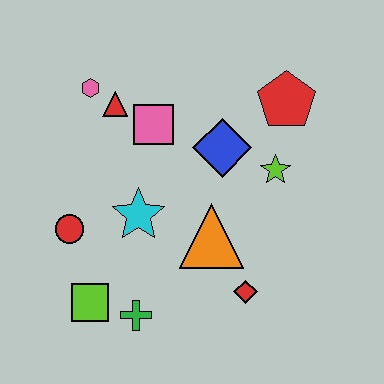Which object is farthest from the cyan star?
The red pentagon is farthest from the cyan star.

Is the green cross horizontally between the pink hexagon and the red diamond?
Yes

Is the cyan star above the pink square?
No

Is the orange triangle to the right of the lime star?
No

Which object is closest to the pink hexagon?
The red triangle is closest to the pink hexagon.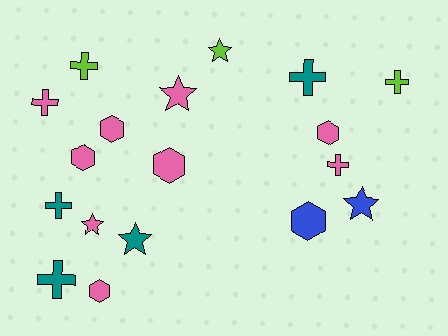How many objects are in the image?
There are 18 objects.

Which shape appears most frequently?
Cross, with 7 objects.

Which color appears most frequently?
Pink, with 9 objects.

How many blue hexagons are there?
There is 1 blue hexagon.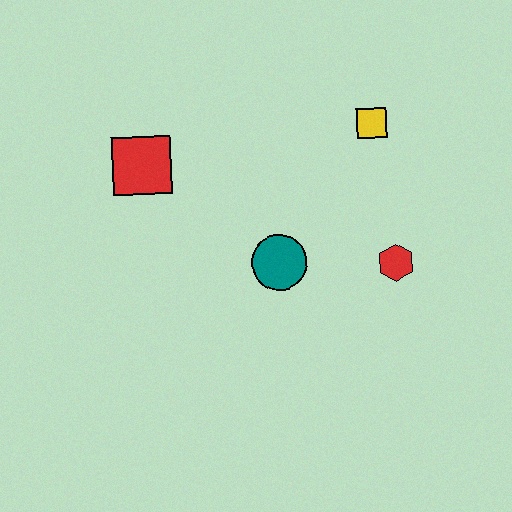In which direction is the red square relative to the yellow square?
The red square is to the left of the yellow square.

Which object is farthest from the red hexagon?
The red square is farthest from the red hexagon.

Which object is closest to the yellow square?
The red hexagon is closest to the yellow square.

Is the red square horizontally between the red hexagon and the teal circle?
No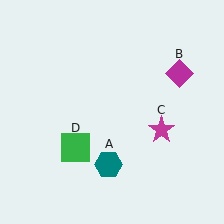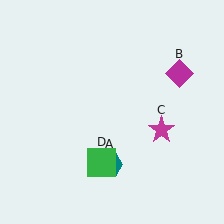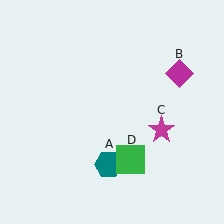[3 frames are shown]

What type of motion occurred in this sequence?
The green square (object D) rotated counterclockwise around the center of the scene.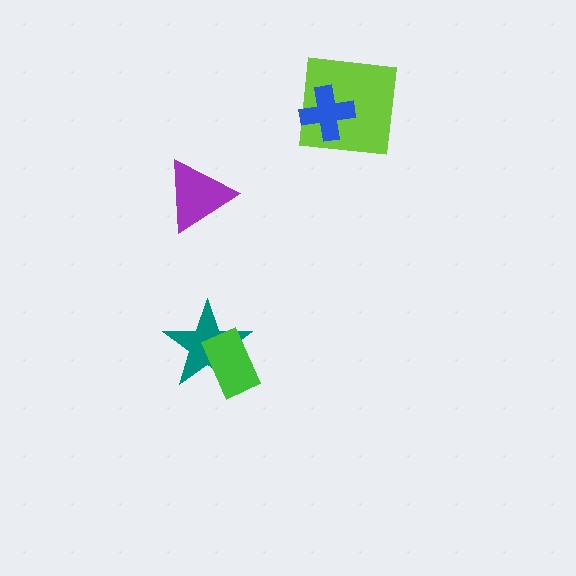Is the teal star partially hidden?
Yes, it is partially covered by another shape.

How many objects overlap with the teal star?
1 object overlaps with the teal star.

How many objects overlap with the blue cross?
1 object overlaps with the blue cross.